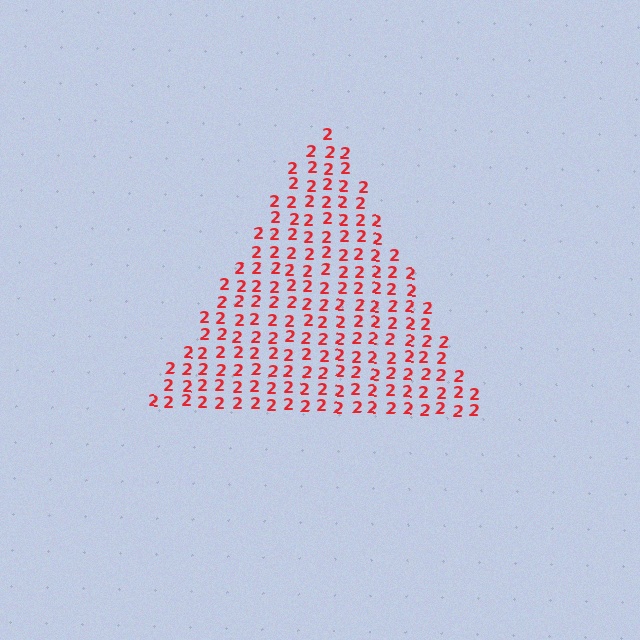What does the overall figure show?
The overall figure shows a triangle.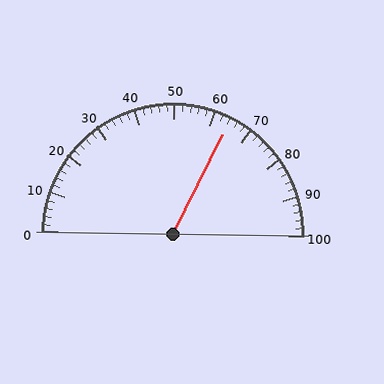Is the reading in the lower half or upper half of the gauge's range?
The reading is in the upper half of the range (0 to 100).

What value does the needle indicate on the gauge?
The needle indicates approximately 64.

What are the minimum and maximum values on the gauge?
The gauge ranges from 0 to 100.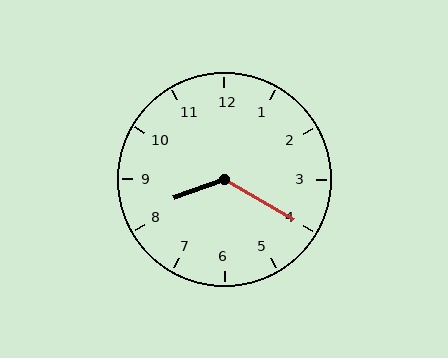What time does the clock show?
8:20.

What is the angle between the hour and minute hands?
Approximately 130 degrees.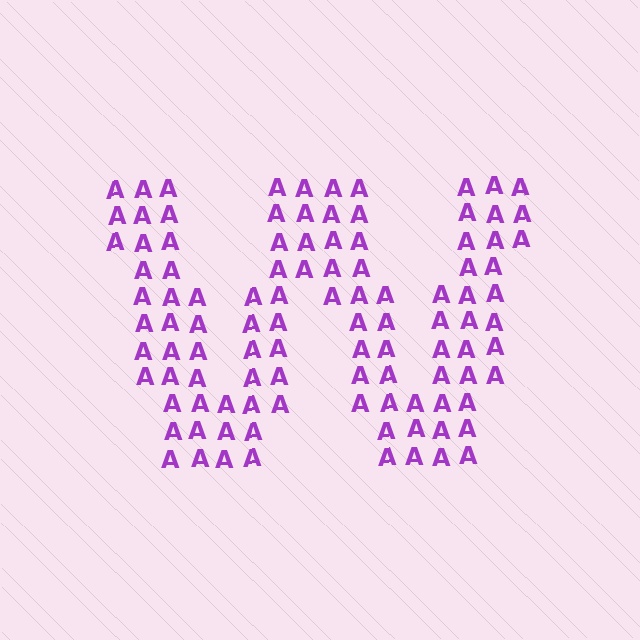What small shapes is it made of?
It is made of small letter A's.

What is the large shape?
The large shape is the letter W.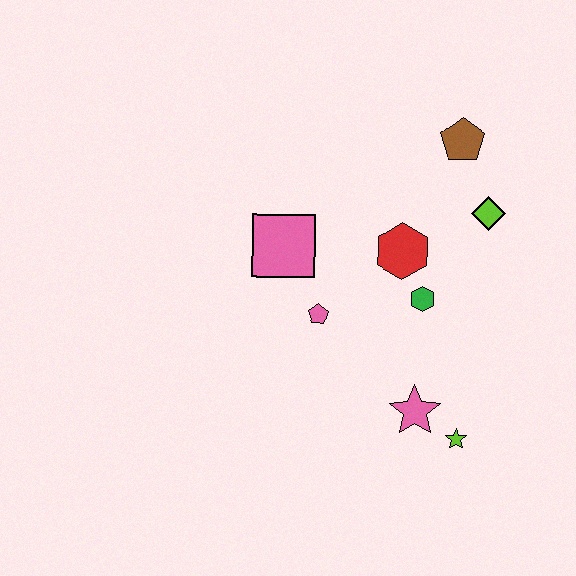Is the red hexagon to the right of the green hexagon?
No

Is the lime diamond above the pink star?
Yes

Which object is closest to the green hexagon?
The red hexagon is closest to the green hexagon.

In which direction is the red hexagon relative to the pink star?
The red hexagon is above the pink star.